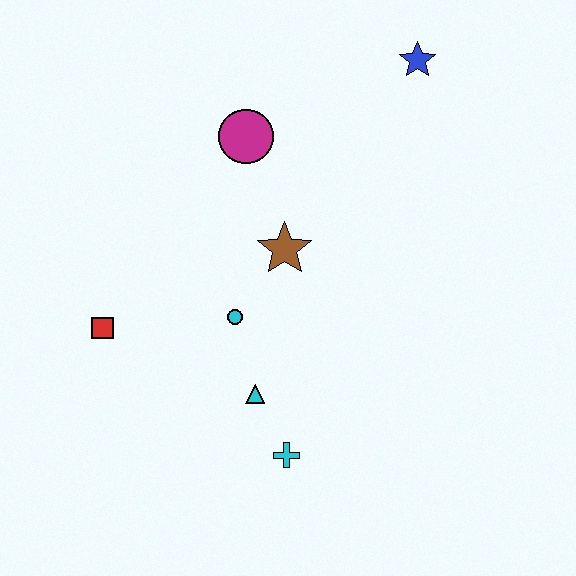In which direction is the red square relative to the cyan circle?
The red square is to the left of the cyan circle.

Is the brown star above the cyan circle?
Yes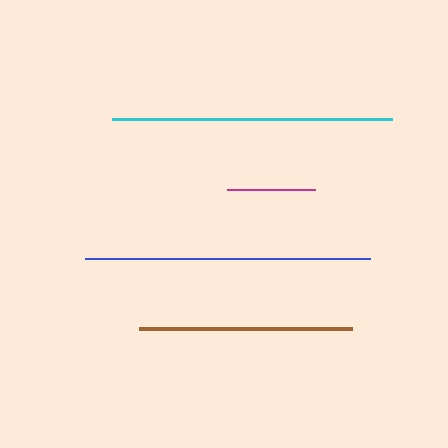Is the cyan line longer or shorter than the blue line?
The blue line is longer than the cyan line.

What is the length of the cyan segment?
The cyan segment is approximately 280 pixels long.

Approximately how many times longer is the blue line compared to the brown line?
The blue line is approximately 1.3 times the length of the brown line.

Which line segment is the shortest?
The magenta line is the shortest at approximately 87 pixels.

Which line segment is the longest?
The blue line is the longest at approximately 285 pixels.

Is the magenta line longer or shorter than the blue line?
The blue line is longer than the magenta line.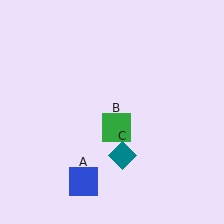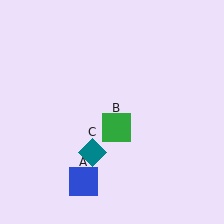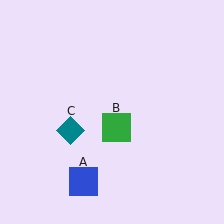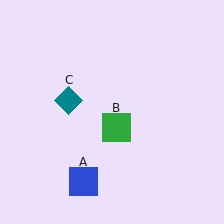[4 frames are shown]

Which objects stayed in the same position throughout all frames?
Blue square (object A) and green square (object B) remained stationary.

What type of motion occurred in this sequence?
The teal diamond (object C) rotated clockwise around the center of the scene.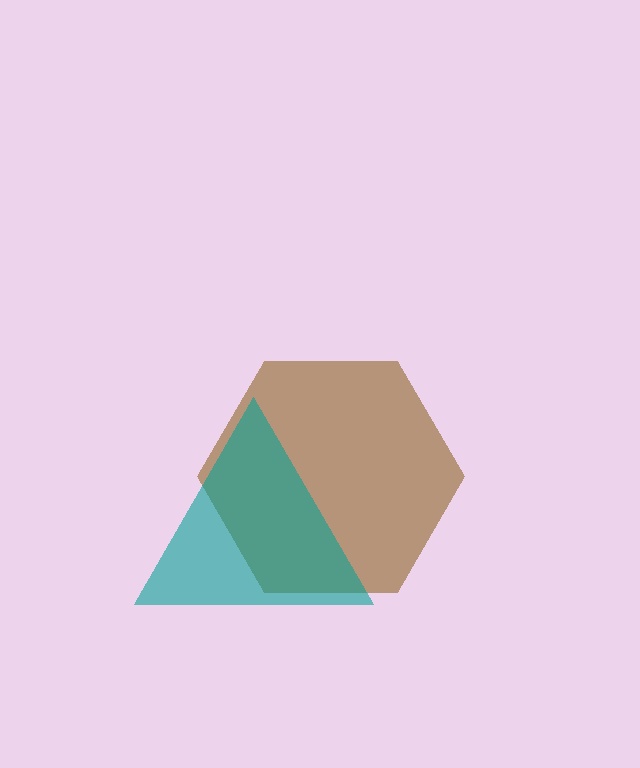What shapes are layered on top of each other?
The layered shapes are: a brown hexagon, a teal triangle.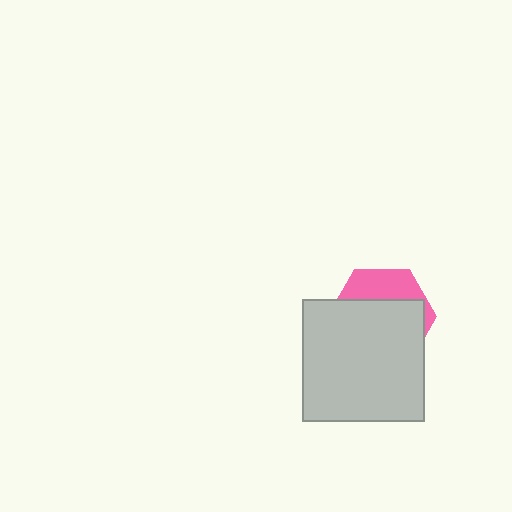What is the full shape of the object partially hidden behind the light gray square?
The partially hidden object is a pink hexagon.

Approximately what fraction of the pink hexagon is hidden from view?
Roughly 69% of the pink hexagon is hidden behind the light gray square.